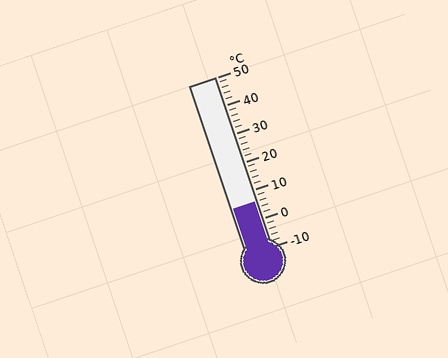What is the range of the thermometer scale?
The thermometer scale ranges from -10°C to 50°C.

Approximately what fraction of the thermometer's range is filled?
The thermometer is filled to approximately 25% of its range.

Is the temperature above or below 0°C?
The temperature is above 0°C.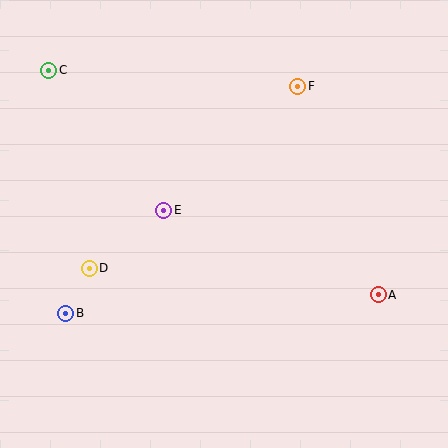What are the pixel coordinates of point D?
Point D is at (89, 268).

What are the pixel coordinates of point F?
Point F is at (298, 86).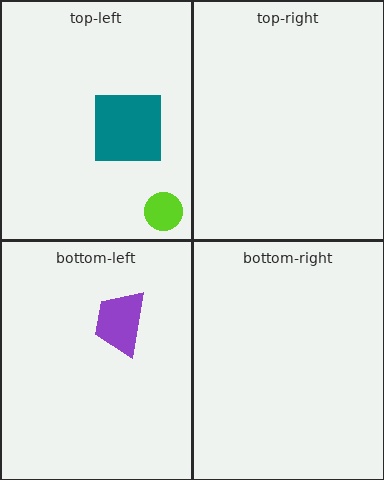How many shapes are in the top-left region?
2.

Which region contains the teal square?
The top-left region.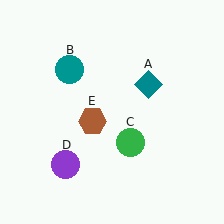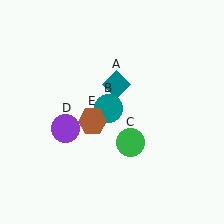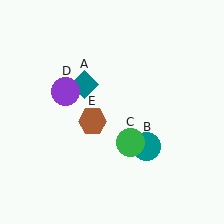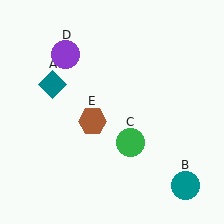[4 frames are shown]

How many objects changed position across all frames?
3 objects changed position: teal diamond (object A), teal circle (object B), purple circle (object D).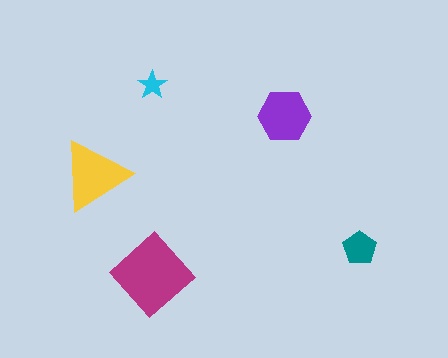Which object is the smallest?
The cyan star.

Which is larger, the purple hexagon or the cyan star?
The purple hexagon.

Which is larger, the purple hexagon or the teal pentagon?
The purple hexagon.